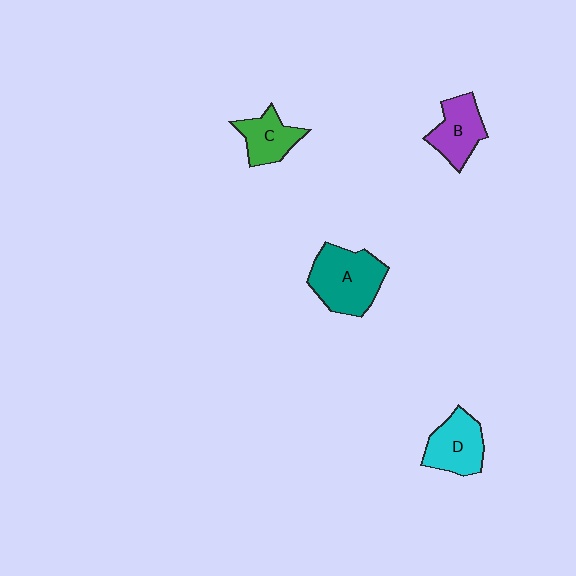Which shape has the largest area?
Shape A (teal).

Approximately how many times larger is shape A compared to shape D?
Approximately 1.3 times.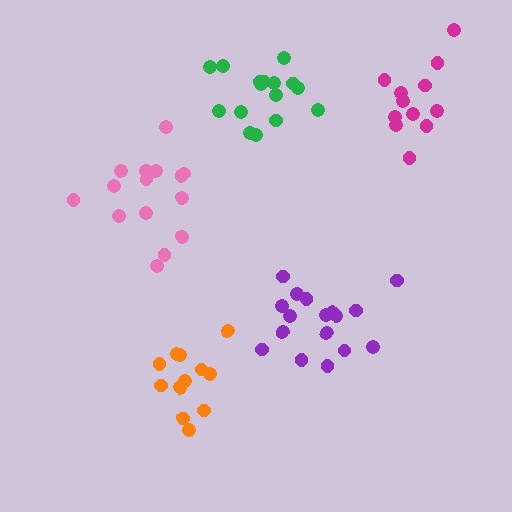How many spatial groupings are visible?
There are 5 spatial groupings.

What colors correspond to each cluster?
The clusters are colored: purple, pink, orange, magenta, green.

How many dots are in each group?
Group 1: 17 dots, Group 2: 16 dots, Group 3: 12 dots, Group 4: 12 dots, Group 5: 17 dots (74 total).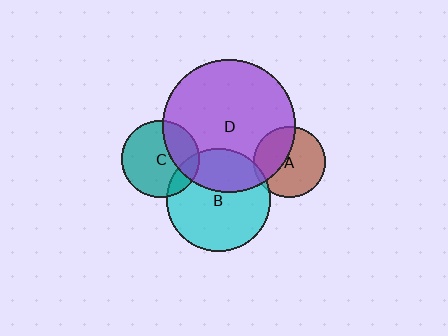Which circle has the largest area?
Circle D (purple).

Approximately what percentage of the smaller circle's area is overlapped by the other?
Approximately 5%.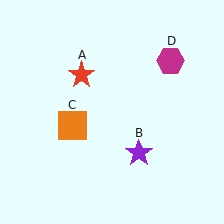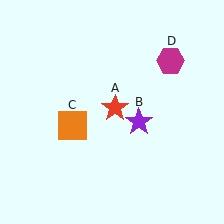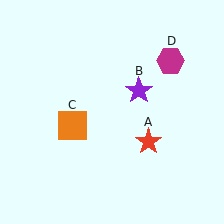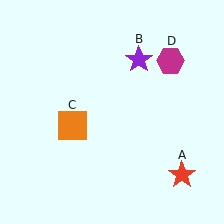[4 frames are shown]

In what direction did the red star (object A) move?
The red star (object A) moved down and to the right.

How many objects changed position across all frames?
2 objects changed position: red star (object A), purple star (object B).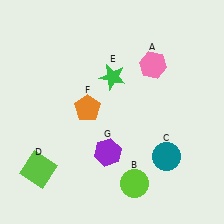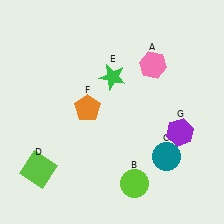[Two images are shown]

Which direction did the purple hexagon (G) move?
The purple hexagon (G) moved right.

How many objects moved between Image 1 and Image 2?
1 object moved between the two images.